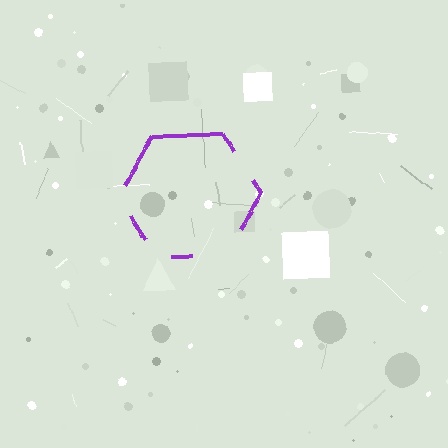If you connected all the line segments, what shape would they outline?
They would outline a hexagon.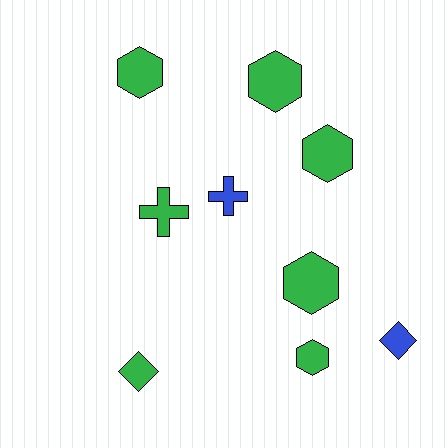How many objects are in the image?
There are 9 objects.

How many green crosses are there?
There is 1 green cross.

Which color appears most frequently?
Green, with 7 objects.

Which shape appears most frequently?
Hexagon, with 5 objects.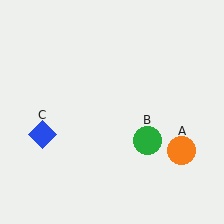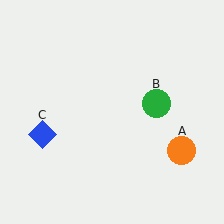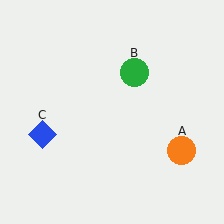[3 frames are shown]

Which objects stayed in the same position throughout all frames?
Orange circle (object A) and blue diamond (object C) remained stationary.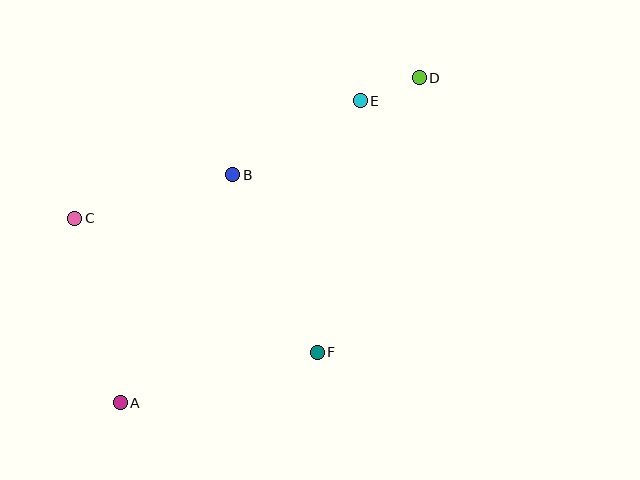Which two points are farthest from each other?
Points A and D are farthest from each other.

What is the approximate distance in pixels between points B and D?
The distance between B and D is approximately 210 pixels.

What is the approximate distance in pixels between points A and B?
The distance between A and B is approximately 254 pixels.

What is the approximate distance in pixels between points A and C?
The distance between A and C is approximately 190 pixels.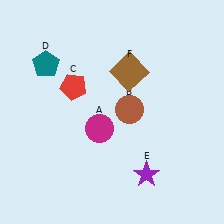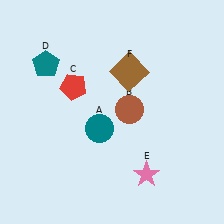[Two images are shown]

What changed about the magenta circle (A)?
In Image 1, A is magenta. In Image 2, it changed to teal.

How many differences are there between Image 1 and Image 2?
There are 2 differences between the two images.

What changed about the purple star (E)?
In Image 1, E is purple. In Image 2, it changed to pink.